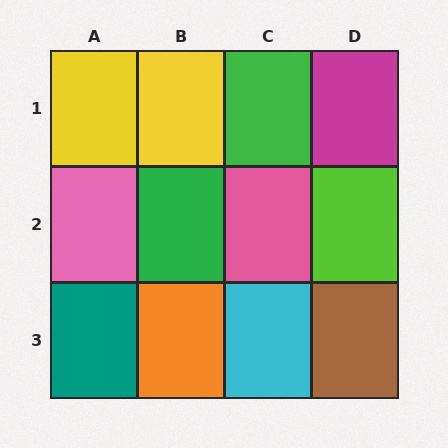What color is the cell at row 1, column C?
Green.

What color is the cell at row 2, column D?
Lime.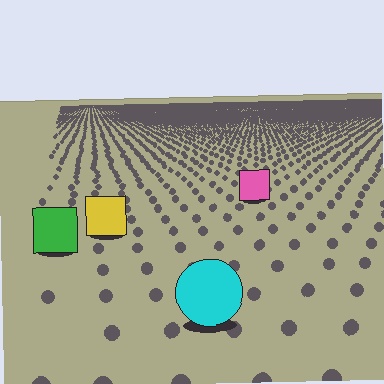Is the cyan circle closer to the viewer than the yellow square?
Yes. The cyan circle is closer — you can tell from the texture gradient: the ground texture is coarser near it.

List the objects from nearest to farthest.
From nearest to farthest: the cyan circle, the green square, the yellow square, the pink square.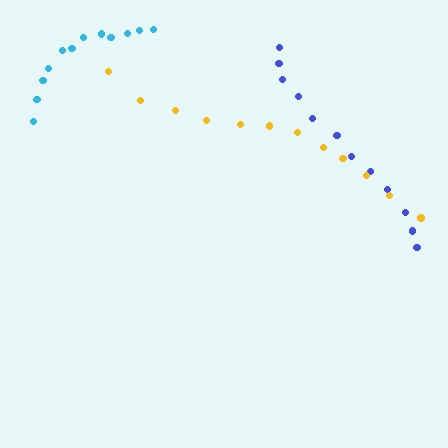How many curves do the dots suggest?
There are 3 distinct paths.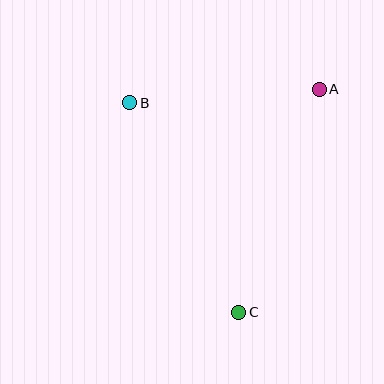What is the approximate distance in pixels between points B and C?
The distance between B and C is approximately 236 pixels.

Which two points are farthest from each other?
Points A and C are farthest from each other.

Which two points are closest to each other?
Points A and B are closest to each other.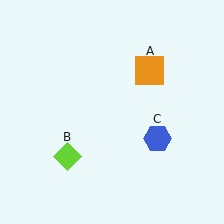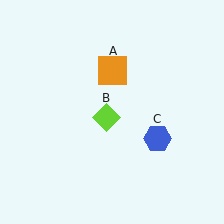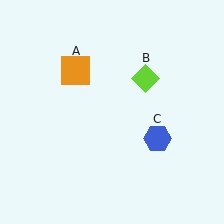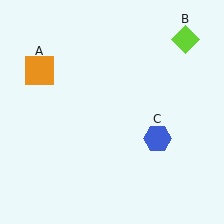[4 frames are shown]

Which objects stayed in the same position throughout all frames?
Blue hexagon (object C) remained stationary.